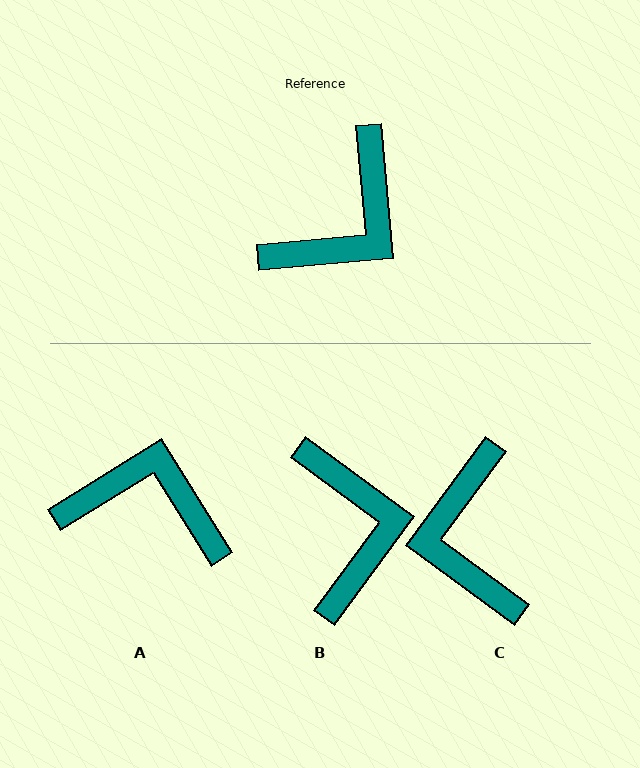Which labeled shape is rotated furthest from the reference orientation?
C, about 131 degrees away.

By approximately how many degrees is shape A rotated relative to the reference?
Approximately 117 degrees counter-clockwise.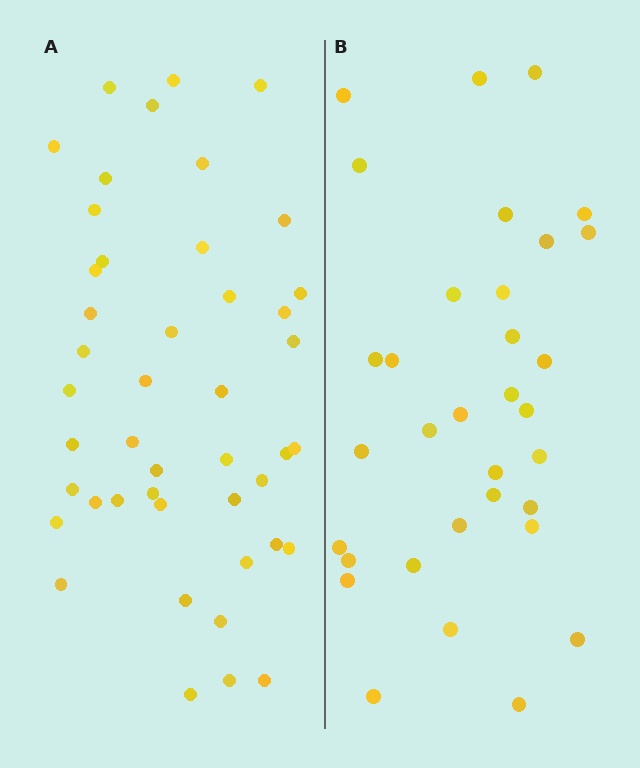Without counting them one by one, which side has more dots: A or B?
Region A (the left region) has more dots.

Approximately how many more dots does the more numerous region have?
Region A has roughly 12 or so more dots than region B.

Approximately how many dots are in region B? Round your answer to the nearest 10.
About 30 dots. (The exact count is 33, which rounds to 30.)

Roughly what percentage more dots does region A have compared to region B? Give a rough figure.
About 35% more.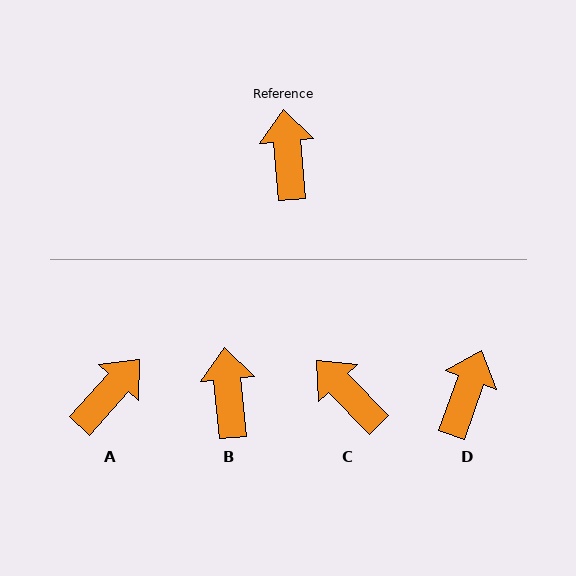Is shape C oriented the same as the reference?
No, it is off by about 39 degrees.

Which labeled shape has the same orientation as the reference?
B.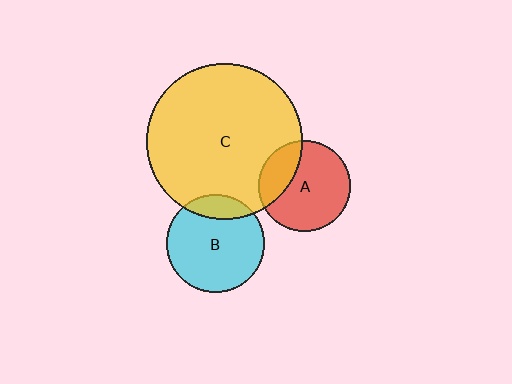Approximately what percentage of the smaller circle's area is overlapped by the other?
Approximately 15%.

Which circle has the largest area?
Circle C (yellow).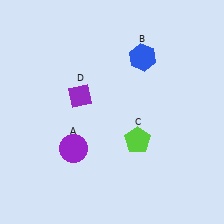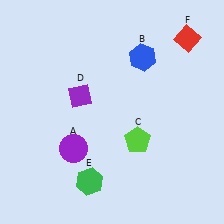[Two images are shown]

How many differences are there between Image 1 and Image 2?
There are 2 differences between the two images.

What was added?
A green hexagon (E), a red diamond (F) were added in Image 2.